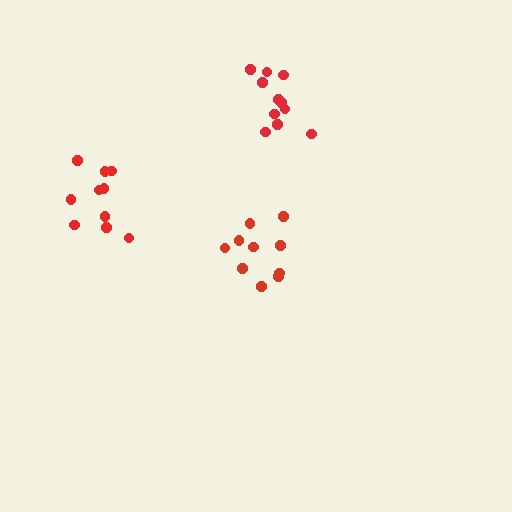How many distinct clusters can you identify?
There are 3 distinct clusters.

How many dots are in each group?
Group 1: 11 dots, Group 2: 10 dots, Group 3: 10 dots (31 total).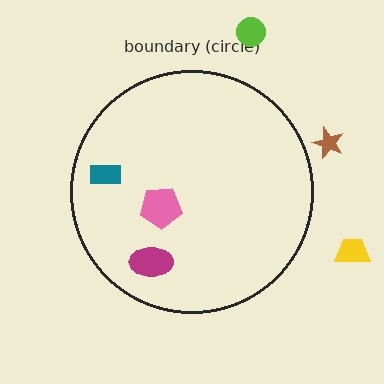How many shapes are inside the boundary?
3 inside, 3 outside.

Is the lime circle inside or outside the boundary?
Outside.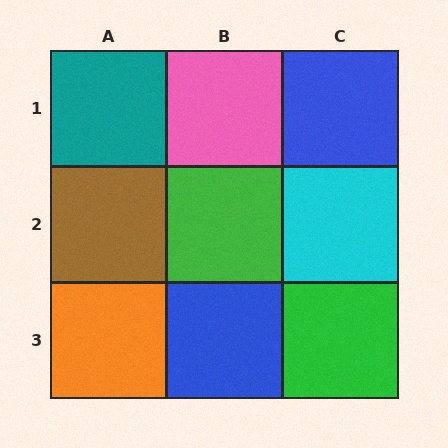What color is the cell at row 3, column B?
Blue.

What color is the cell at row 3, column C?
Green.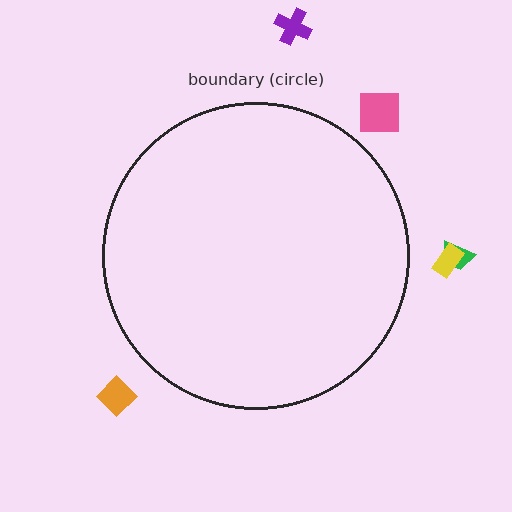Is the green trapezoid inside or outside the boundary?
Outside.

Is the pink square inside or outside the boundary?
Outside.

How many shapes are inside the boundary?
0 inside, 5 outside.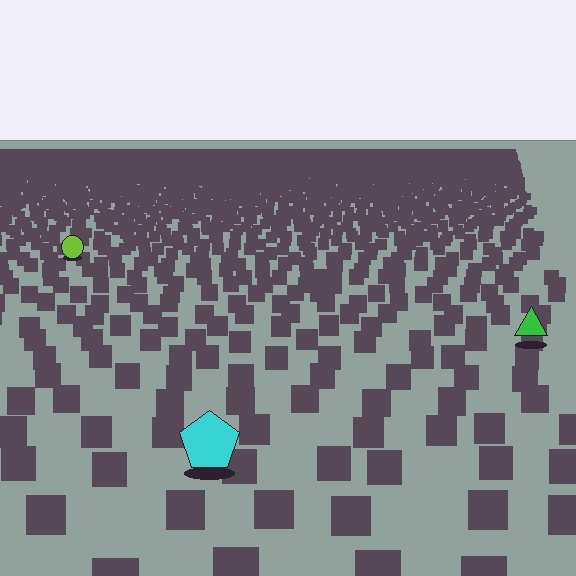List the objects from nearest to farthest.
From nearest to farthest: the cyan pentagon, the green triangle, the lime circle.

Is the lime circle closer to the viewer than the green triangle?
No. The green triangle is closer — you can tell from the texture gradient: the ground texture is coarser near it.